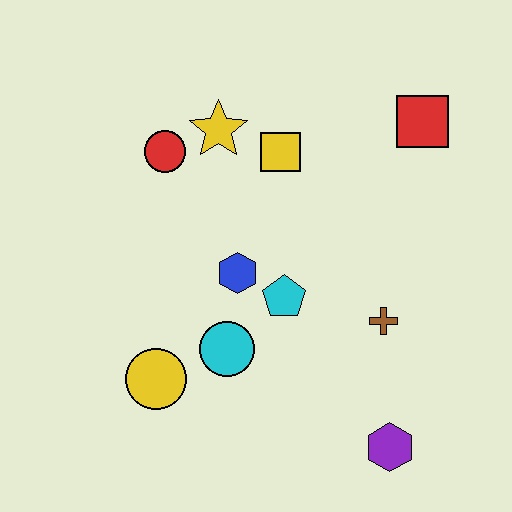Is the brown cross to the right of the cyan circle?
Yes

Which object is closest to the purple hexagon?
The brown cross is closest to the purple hexagon.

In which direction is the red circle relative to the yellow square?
The red circle is to the left of the yellow square.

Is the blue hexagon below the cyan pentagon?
No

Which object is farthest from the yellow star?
The purple hexagon is farthest from the yellow star.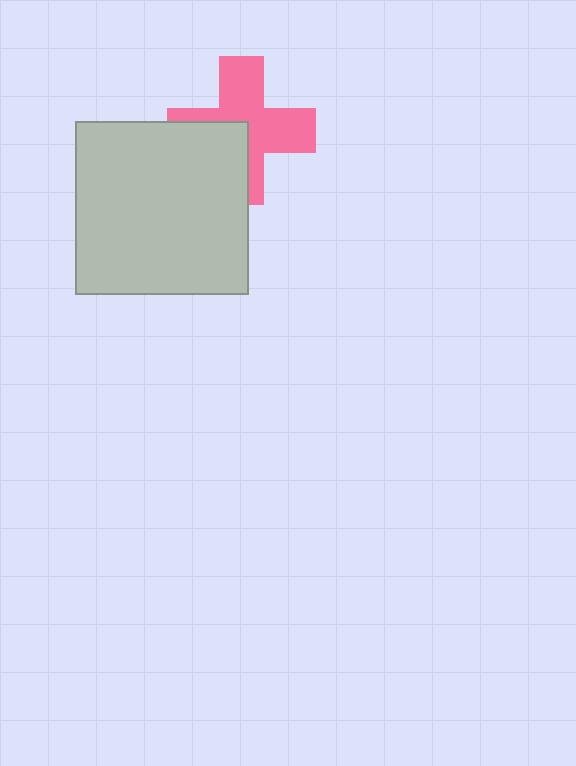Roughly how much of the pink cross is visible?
About half of it is visible (roughly 63%).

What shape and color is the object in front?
The object in front is a light gray square.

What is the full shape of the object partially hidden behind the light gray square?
The partially hidden object is a pink cross.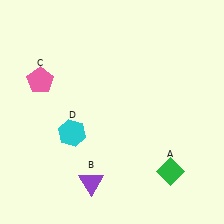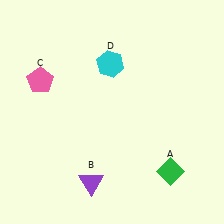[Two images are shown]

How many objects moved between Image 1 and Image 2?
1 object moved between the two images.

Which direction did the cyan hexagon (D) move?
The cyan hexagon (D) moved up.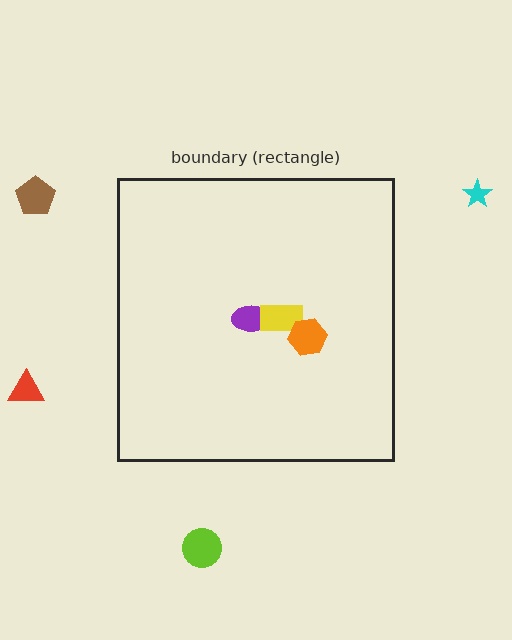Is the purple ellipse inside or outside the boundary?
Inside.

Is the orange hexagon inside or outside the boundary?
Inside.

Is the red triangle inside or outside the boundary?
Outside.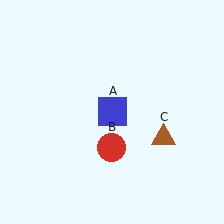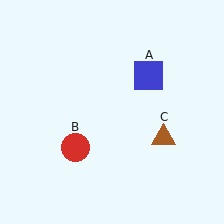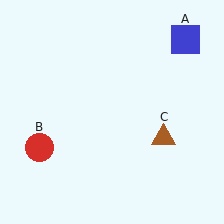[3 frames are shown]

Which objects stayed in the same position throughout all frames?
Brown triangle (object C) remained stationary.